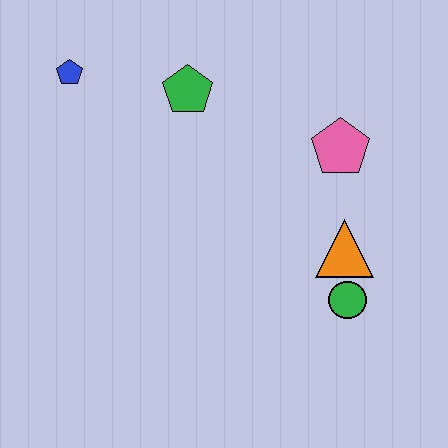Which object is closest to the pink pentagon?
The orange triangle is closest to the pink pentagon.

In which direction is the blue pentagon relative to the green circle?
The blue pentagon is to the left of the green circle.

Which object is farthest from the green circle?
The blue pentagon is farthest from the green circle.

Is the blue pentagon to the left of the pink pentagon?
Yes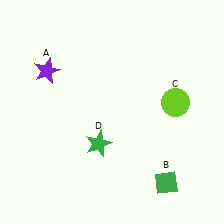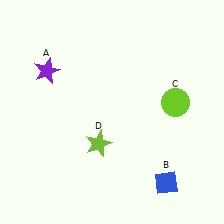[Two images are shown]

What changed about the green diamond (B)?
In Image 1, B is green. In Image 2, it changed to blue.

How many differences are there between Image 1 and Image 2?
There are 2 differences between the two images.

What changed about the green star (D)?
In Image 1, D is green. In Image 2, it changed to lime.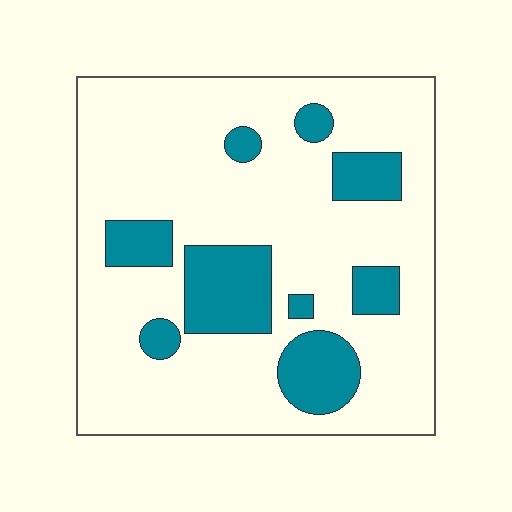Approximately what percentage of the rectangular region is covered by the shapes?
Approximately 20%.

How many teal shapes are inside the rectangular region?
9.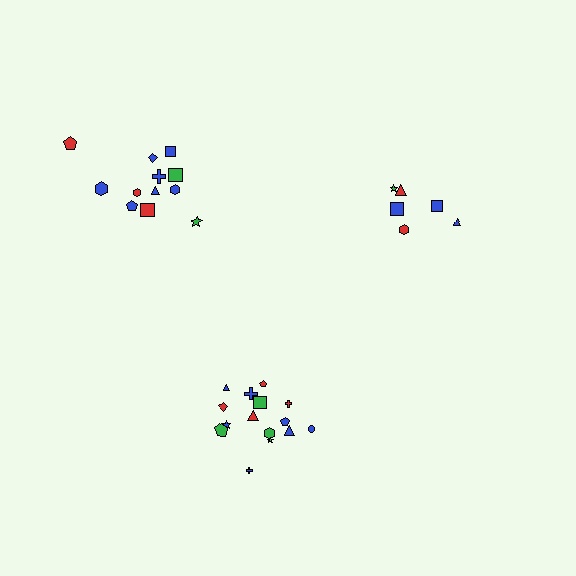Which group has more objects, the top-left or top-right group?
The top-left group.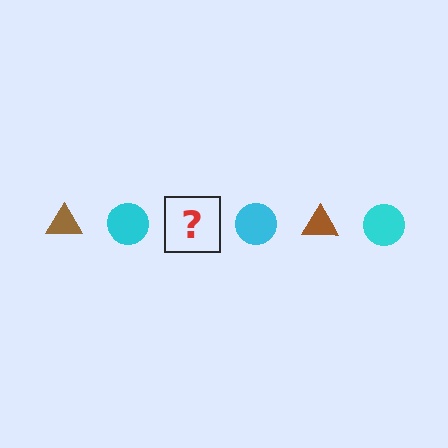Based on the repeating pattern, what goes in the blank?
The blank should be a brown triangle.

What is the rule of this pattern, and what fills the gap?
The rule is that the pattern alternates between brown triangle and cyan circle. The gap should be filled with a brown triangle.